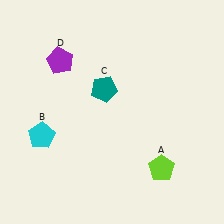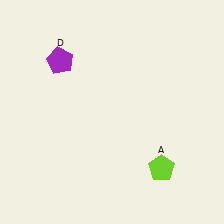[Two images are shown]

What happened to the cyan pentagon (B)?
The cyan pentagon (B) was removed in Image 2. It was in the bottom-left area of Image 1.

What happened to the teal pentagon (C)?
The teal pentagon (C) was removed in Image 2. It was in the top-left area of Image 1.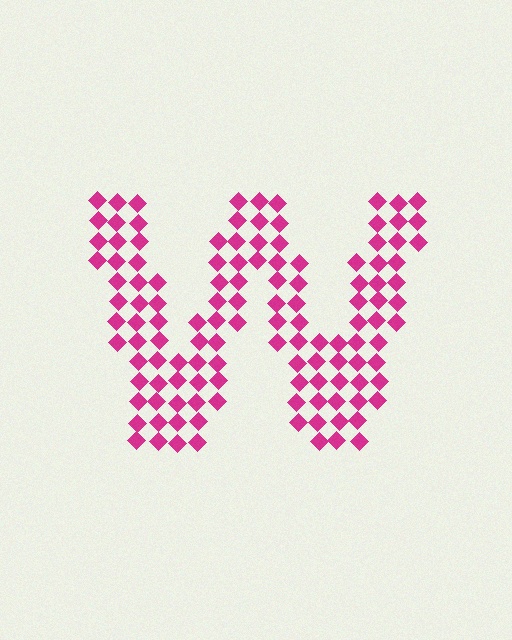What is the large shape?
The large shape is the letter W.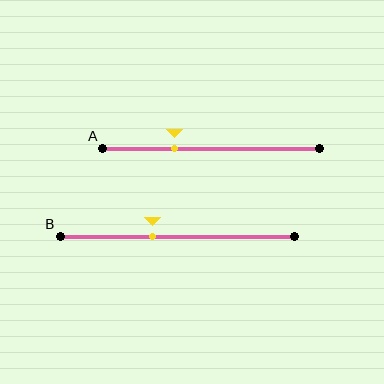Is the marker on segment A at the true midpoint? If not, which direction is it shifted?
No, the marker on segment A is shifted to the left by about 17% of the segment length.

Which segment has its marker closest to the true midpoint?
Segment B has its marker closest to the true midpoint.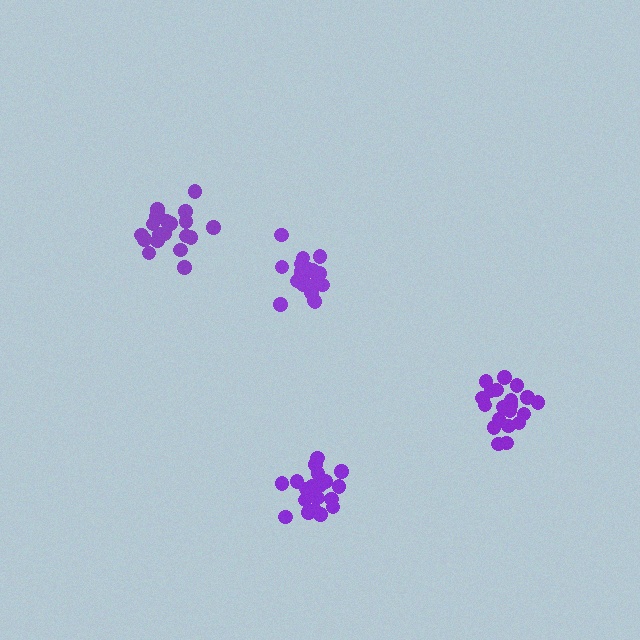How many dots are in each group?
Group 1: 21 dots, Group 2: 21 dots, Group 3: 20 dots, Group 4: 20 dots (82 total).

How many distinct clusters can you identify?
There are 4 distinct clusters.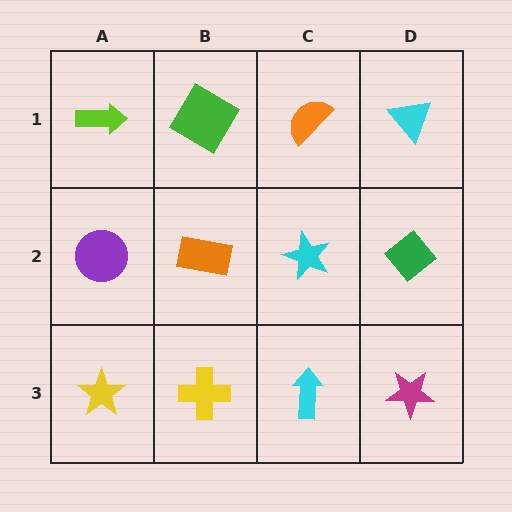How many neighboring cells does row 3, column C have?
3.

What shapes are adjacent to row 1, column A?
A purple circle (row 2, column A), a green diamond (row 1, column B).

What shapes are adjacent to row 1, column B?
An orange rectangle (row 2, column B), a lime arrow (row 1, column A), an orange semicircle (row 1, column C).